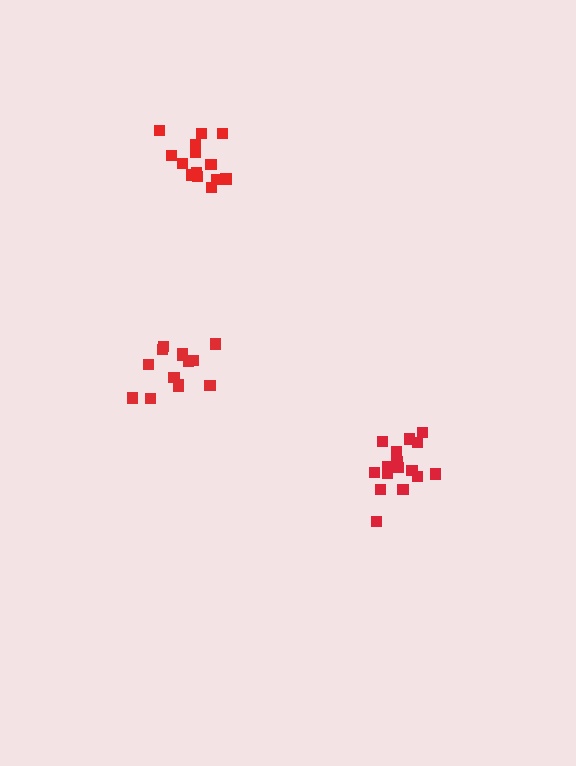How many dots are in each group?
Group 1: 17 dots, Group 2: 14 dots, Group 3: 14 dots (45 total).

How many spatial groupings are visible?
There are 3 spatial groupings.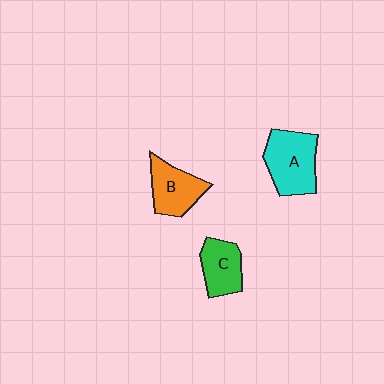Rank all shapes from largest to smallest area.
From largest to smallest: A (cyan), B (orange), C (green).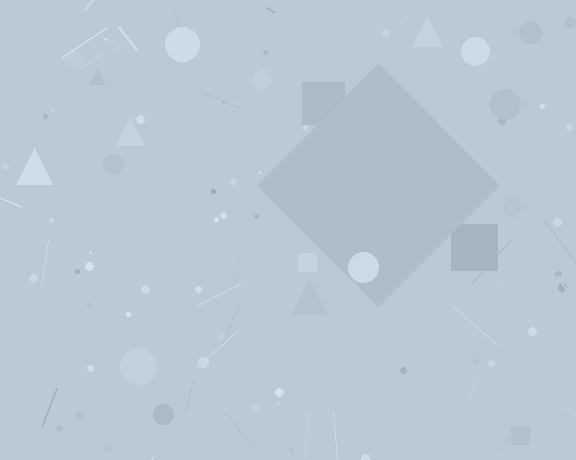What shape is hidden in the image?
A diamond is hidden in the image.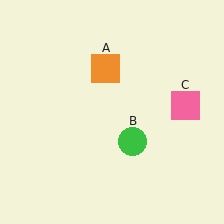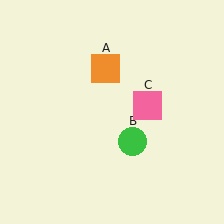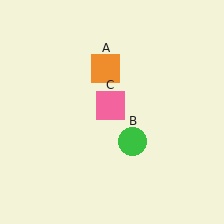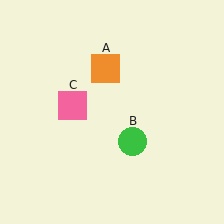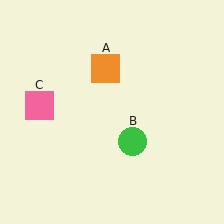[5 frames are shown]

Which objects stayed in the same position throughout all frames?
Orange square (object A) and green circle (object B) remained stationary.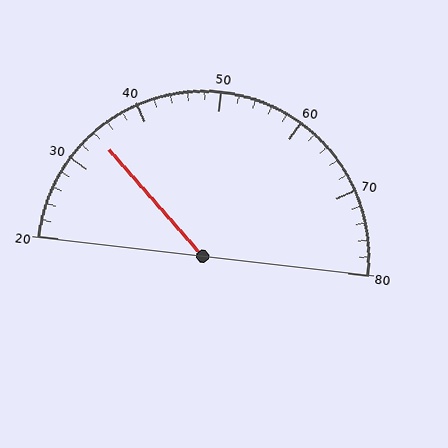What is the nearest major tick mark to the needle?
The nearest major tick mark is 30.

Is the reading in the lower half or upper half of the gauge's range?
The reading is in the lower half of the range (20 to 80).